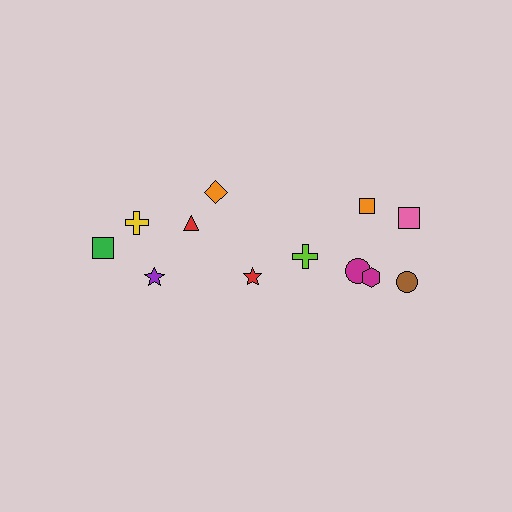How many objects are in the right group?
There are 7 objects.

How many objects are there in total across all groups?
There are 12 objects.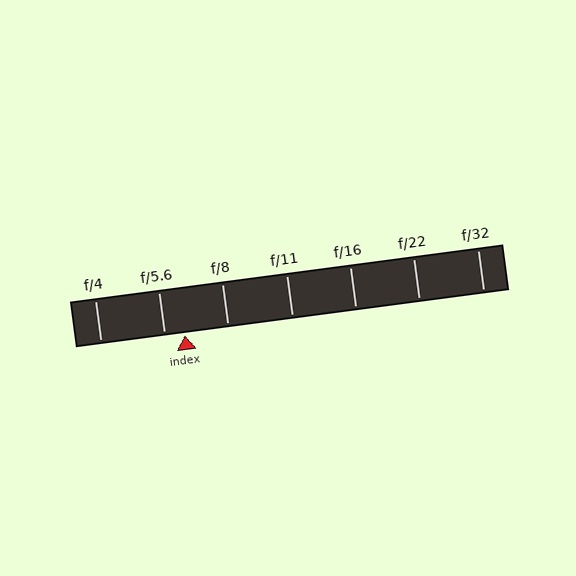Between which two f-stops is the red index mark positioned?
The index mark is between f/5.6 and f/8.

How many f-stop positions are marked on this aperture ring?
There are 7 f-stop positions marked.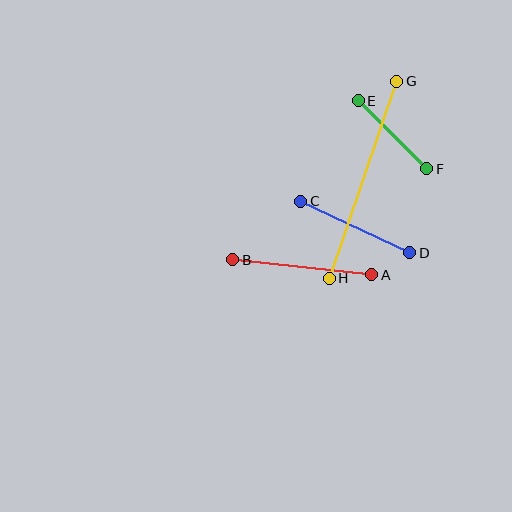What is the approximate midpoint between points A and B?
The midpoint is at approximately (302, 267) pixels.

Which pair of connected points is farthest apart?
Points G and H are farthest apart.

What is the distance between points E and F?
The distance is approximately 97 pixels.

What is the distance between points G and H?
The distance is approximately 209 pixels.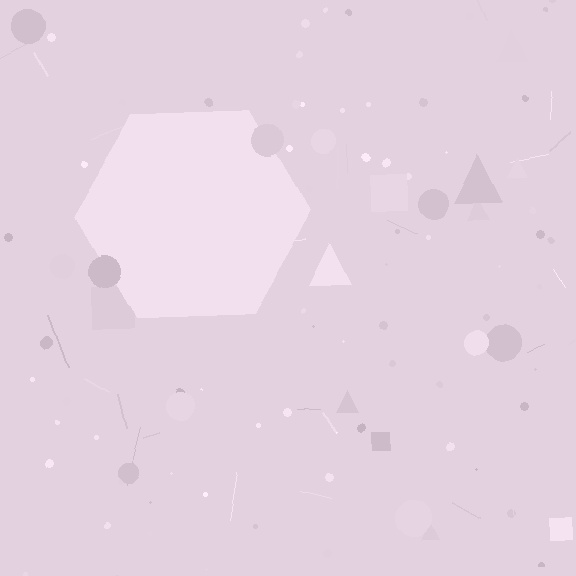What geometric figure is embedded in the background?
A hexagon is embedded in the background.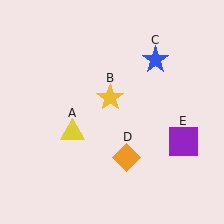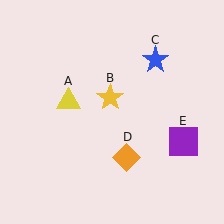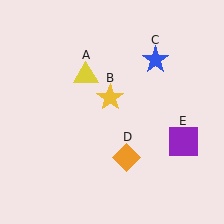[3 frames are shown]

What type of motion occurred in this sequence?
The yellow triangle (object A) rotated clockwise around the center of the scene.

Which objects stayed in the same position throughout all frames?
Yellow star (object B) and blue star (object C) and orange diamond (object D) and purple square (object E) remained stationary.